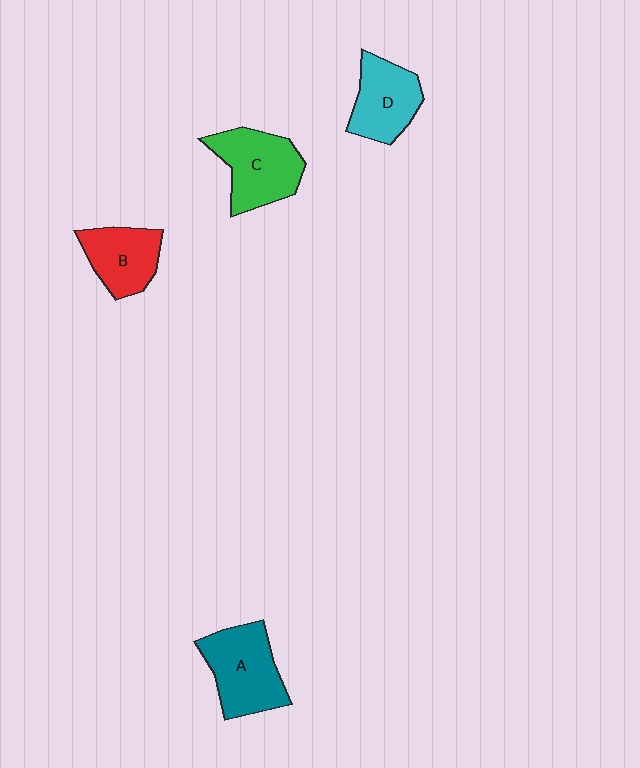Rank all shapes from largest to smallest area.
From largest to smallest: A (teal), C (green), D (cyan), B (red).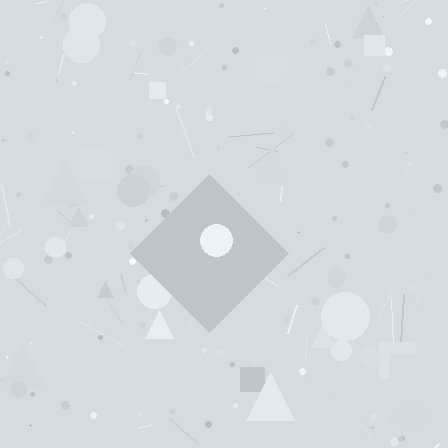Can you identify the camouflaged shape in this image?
The camouflaged shape is a diamond.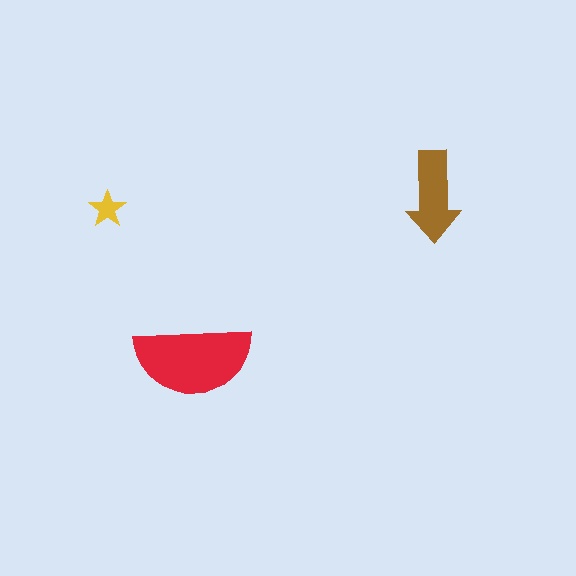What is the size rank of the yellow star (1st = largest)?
3rd.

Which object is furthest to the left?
The yellow star is leftmost.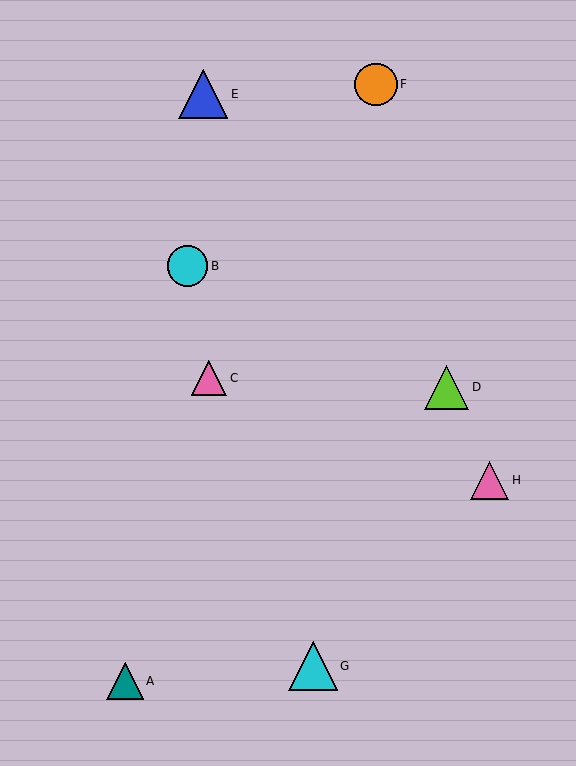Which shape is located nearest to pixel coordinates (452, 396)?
The lime triangle (labeled D) at (447, 387) is nearest to that location.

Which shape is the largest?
The blue triangle (labeled E) is the largest.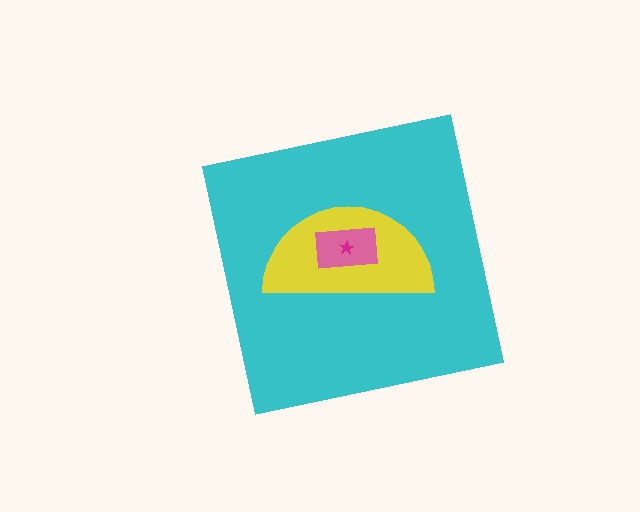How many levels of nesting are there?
4.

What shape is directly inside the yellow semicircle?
The pink rectangle.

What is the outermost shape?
The cyan square.